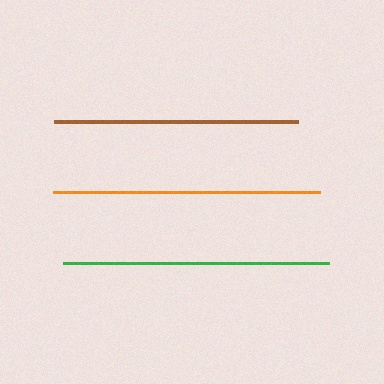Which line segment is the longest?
The orange line is the longest at approximately 267 pixels.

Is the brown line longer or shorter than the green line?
The green line is longer than the brown line.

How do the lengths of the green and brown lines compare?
The green and brown lines are approximately the same length.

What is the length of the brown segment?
The brown segment is approximately 244 pixels long.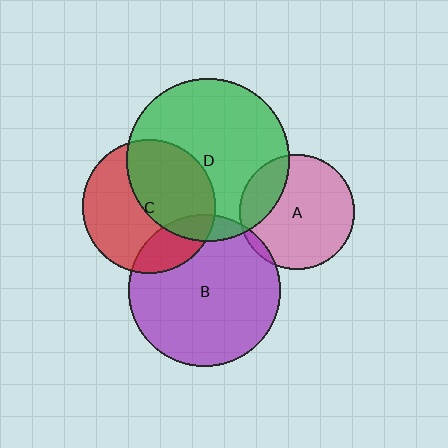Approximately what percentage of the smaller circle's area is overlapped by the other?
Approximately 45%.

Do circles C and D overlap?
Yes.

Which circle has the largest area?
Circle D (green).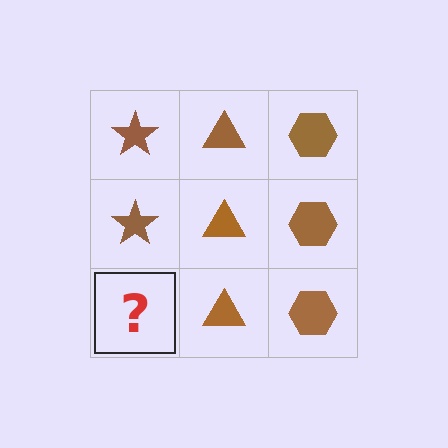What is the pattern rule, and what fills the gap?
The rule is that each column has a consistent shape. The gap should be filled with a brown star.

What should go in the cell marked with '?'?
The missing cell should contain a brown star.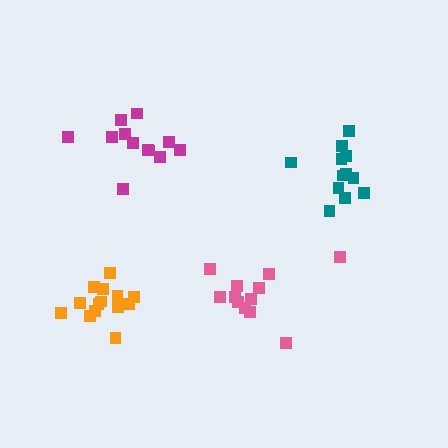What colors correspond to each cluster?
The clusters are colored: orange, magenta, teal, pink.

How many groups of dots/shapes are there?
There are 4 groups.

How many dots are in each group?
Group 1: 14 dots, Group 2: 12 dots, Group 3: 12 dots, Group 4: 12 dots (50 total).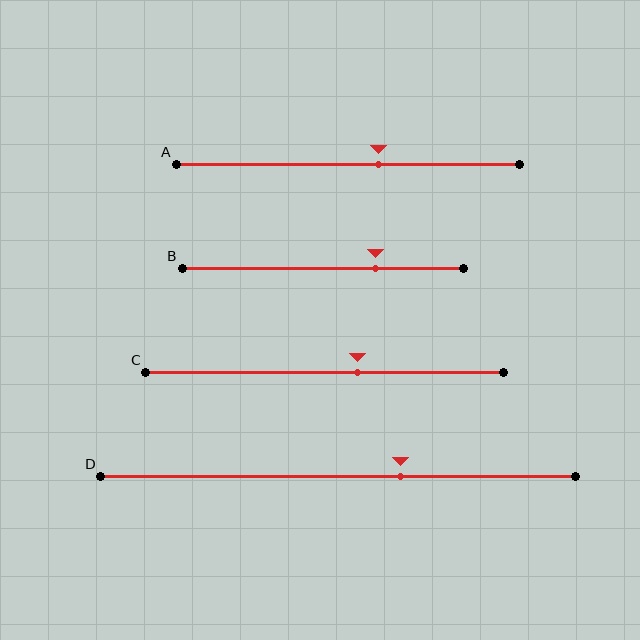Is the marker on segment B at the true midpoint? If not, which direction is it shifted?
No, the marker on segment B is shifted to the right by about 19% of the segment length.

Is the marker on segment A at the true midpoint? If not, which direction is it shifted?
No, the marker on segment A is shifted to the right by about 9% of the segment length.